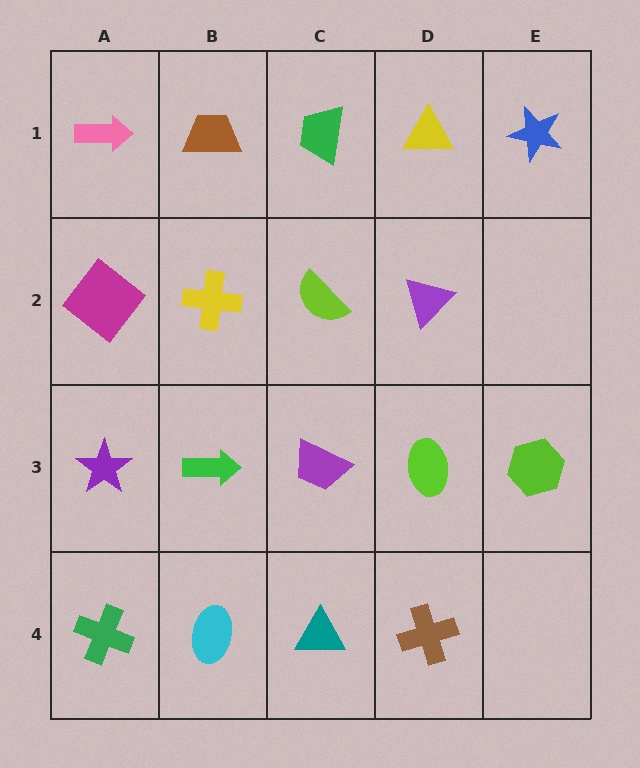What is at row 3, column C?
A purple trapezoid.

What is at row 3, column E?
A lime hexagon.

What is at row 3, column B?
A green arrow.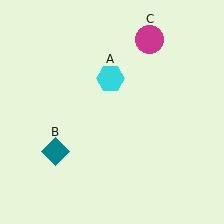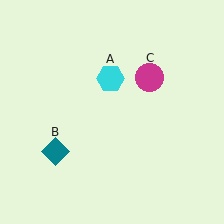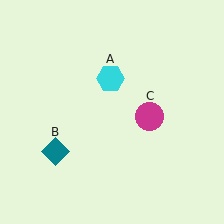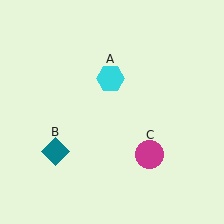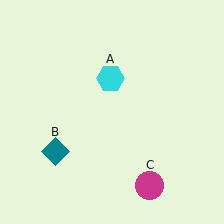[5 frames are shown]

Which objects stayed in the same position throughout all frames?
Cyan hexagon (object A) and teal diamond (object B) remained stationary.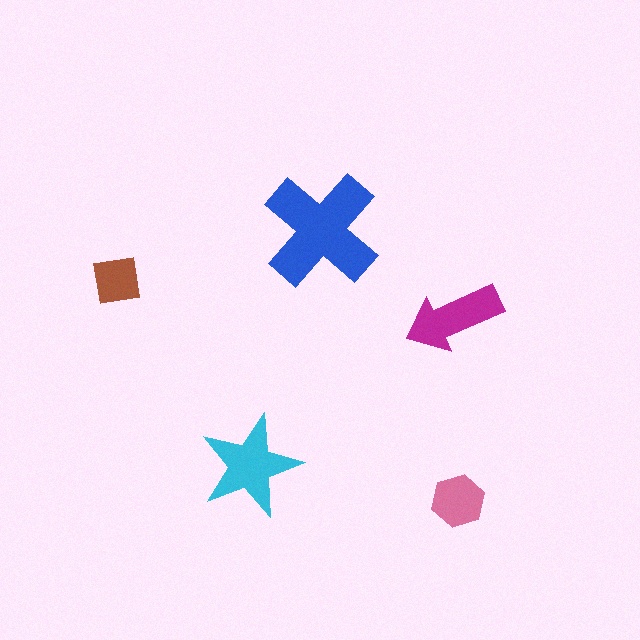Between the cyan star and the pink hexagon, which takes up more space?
The cyan star.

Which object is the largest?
The blue cross.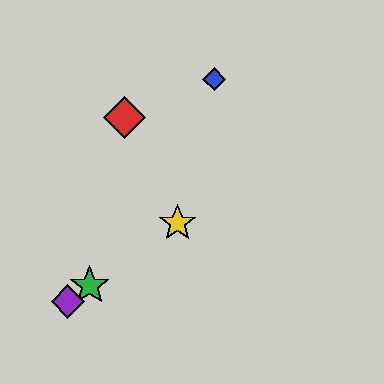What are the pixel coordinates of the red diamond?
The red diamond is at (124, 117).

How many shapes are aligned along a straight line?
3 shapes (the green star, the yellow star, the purple diamond) are aligned along a straight line.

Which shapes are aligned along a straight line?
The green star, the yellow star, the purple diamond are aligned along a straight line.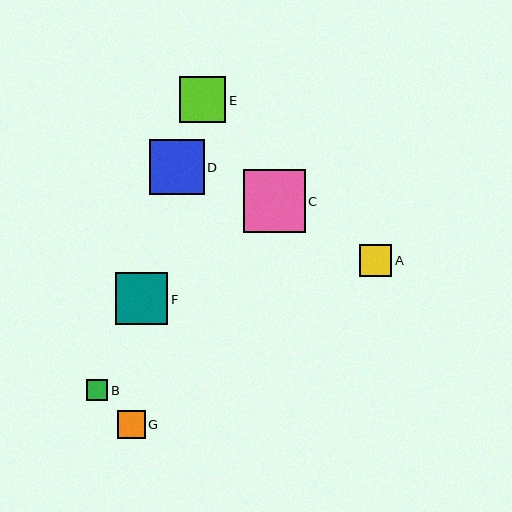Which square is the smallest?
Square B is the smallest with a size of approximately 21 pixels.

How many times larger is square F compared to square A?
Square F is approximately 1.6 times the size of square A.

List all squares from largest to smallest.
From largest to smallest: C, D, F, E, A, G, B.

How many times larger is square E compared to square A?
Square E is approximately 1.4 times the size of square A.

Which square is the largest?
Square C is the largest with a size of approximately 62 pixels.